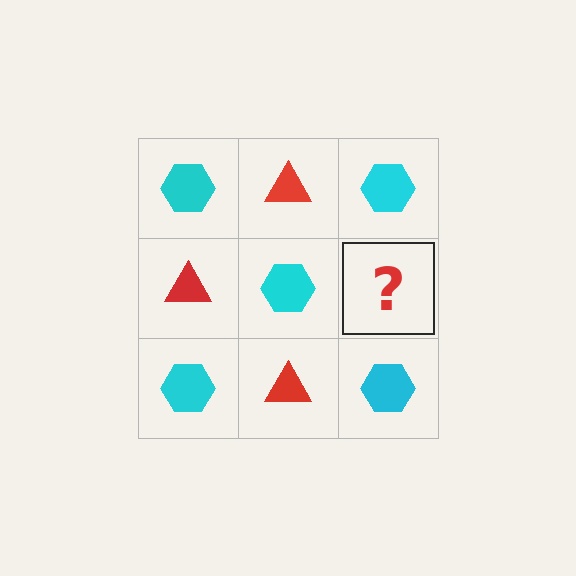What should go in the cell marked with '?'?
The missing cell should contain a red triangle.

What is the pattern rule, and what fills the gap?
The rule is that it alternates cyan hexagon and red triangle in a checkerboard pattern. The gap should be filled with a red triangle.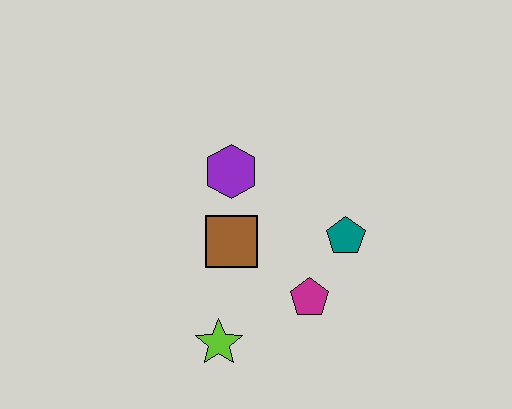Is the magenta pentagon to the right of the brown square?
Yes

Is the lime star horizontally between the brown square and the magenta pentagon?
No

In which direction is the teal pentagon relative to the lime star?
The teal pentagon is to the right of the lime star.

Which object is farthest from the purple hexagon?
The lime star is farthest from the purple hexagon.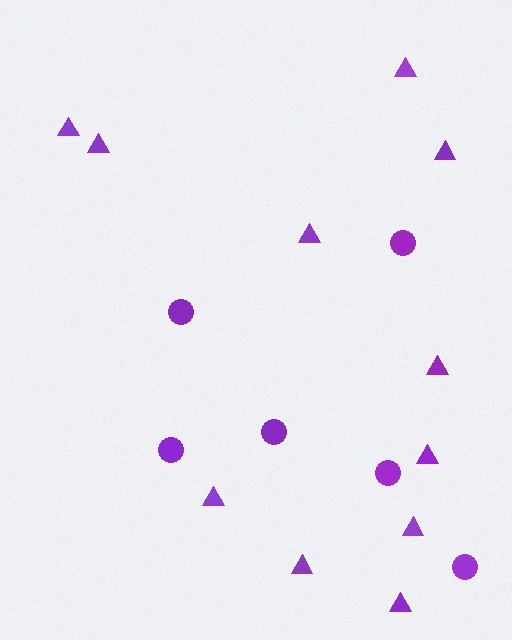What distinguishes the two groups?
There are 2 groups: one group of circles (6) and one group of triangles (11).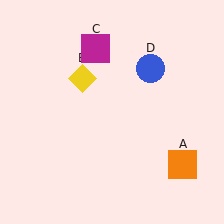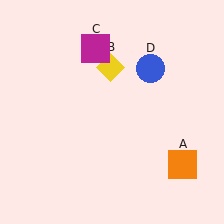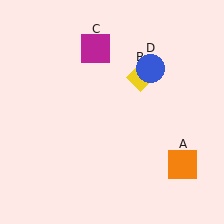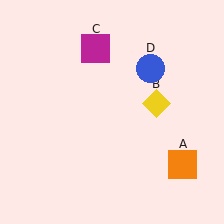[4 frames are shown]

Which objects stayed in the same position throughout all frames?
Orange square (object A) and magenta square (object C) and blue circle (object D) remained stationary.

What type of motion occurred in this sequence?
The yellow diamond (object B) rotated clockwise around the center of the scene.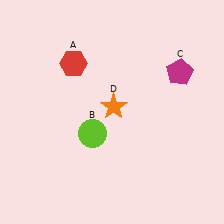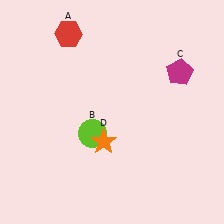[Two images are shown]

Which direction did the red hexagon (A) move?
The red hexagon (A) moved up.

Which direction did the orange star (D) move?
The orange star (D) moved down.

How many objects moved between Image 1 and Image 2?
2 objects moved between the two images.